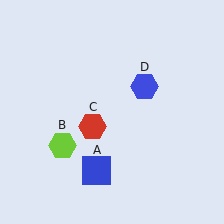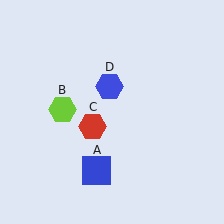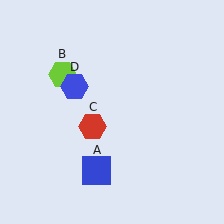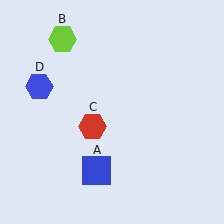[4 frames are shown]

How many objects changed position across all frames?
2 objects changed position: lime hexagon (object B), blue hexagon (object D).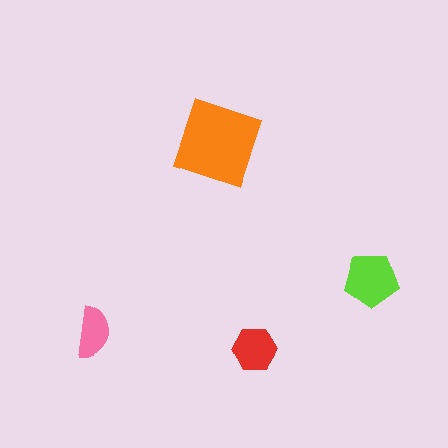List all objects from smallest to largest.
The pink semicircle, the red hexagon, the lime pentagon, the orange square.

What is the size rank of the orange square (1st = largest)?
1st.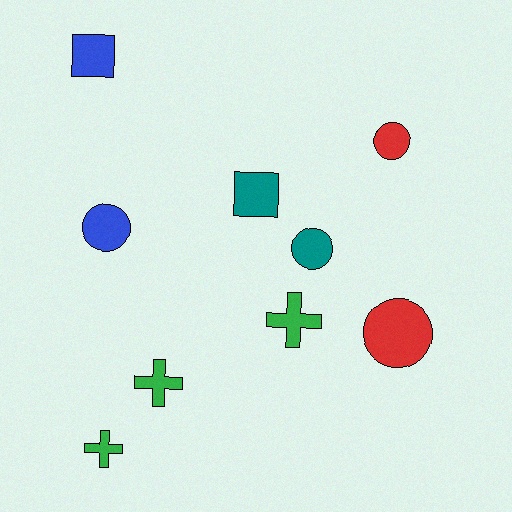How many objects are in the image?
There are 9 objects.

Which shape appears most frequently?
Circle, with 4 objects.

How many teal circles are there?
There is 1 teal circle.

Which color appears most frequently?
Green, with 3 objects.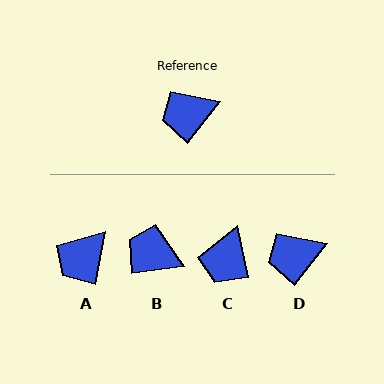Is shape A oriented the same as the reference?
No, it is off by about 27 degrees.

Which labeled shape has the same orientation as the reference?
D.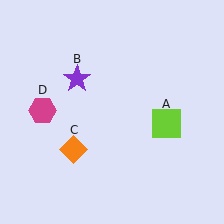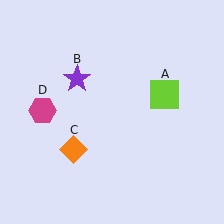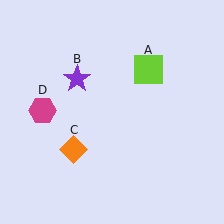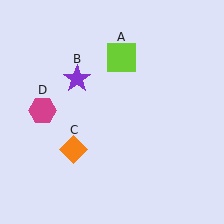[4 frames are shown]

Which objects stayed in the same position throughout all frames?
Purple star (object B) and orange diamond (object C) and magenta hexagon (object D) remained stationary.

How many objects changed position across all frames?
1 object changed position: lime square (object A).